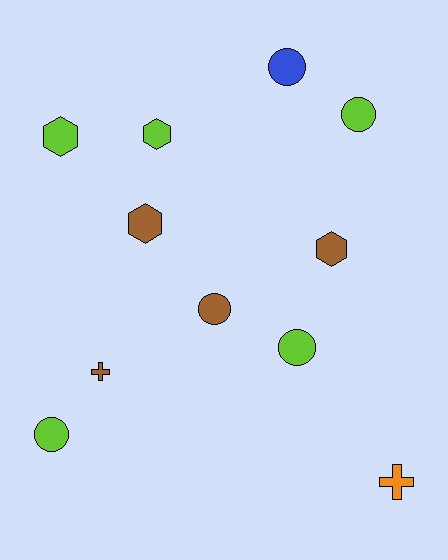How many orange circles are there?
There are no orange circles.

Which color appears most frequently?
Lime, with 5 objects.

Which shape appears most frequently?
Circle, with 5 objects.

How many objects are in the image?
There are 11 objects.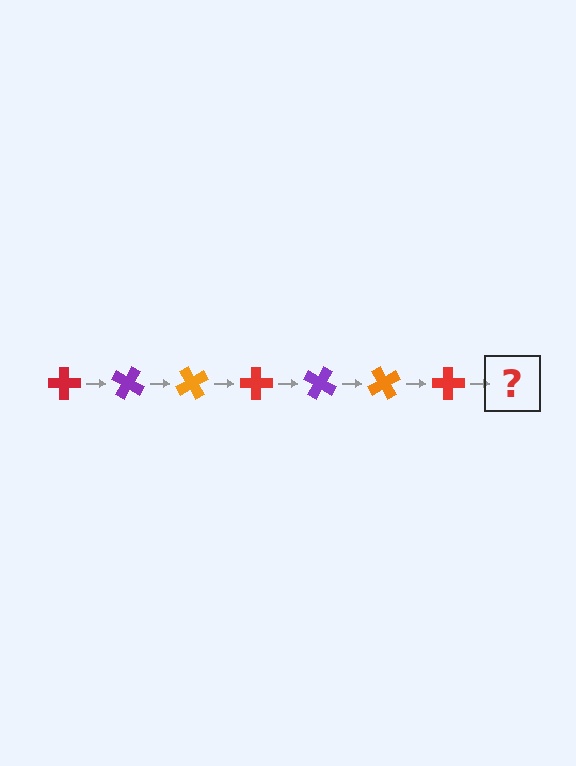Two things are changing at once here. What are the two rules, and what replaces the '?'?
The two rules are that it rotates 30 degrees each step and the color cycles through red, purple, and orange. The '?' should be a purple cross, rotated 210 degrees from the start.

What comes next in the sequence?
The next element should be a purple cross, rotated 210 degrees from the start.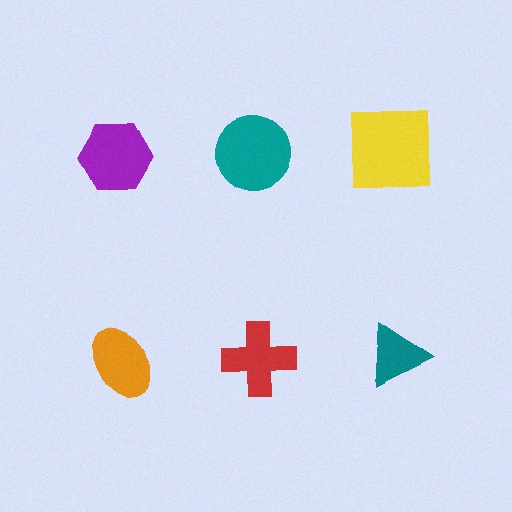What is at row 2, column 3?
A teal triangle.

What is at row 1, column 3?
A yellow square.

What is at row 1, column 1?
A purple hexagon.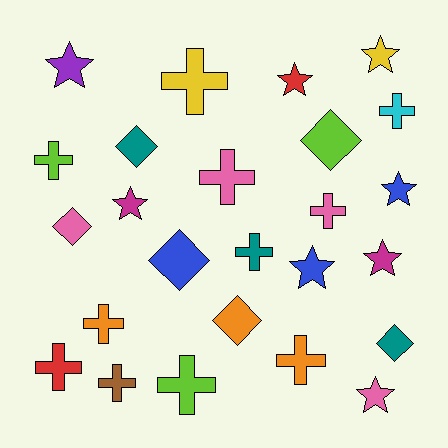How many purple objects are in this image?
There is 1 purple object.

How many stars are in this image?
There are 8 stars.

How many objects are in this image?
There are 25 objects.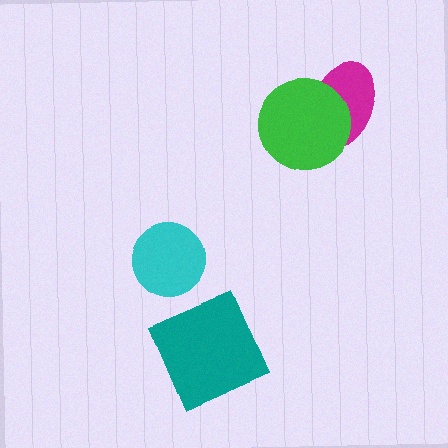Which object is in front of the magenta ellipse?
The green circle is in front of the magenta ellipse.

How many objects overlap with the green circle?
1 object overlaps with the green circle.